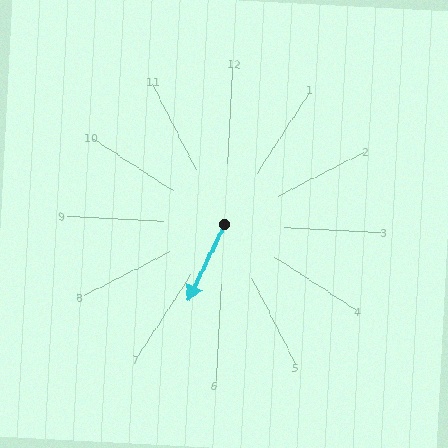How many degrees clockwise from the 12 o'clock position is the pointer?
Approximately 202 degrees.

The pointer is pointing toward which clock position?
Roughly 7 o'clock.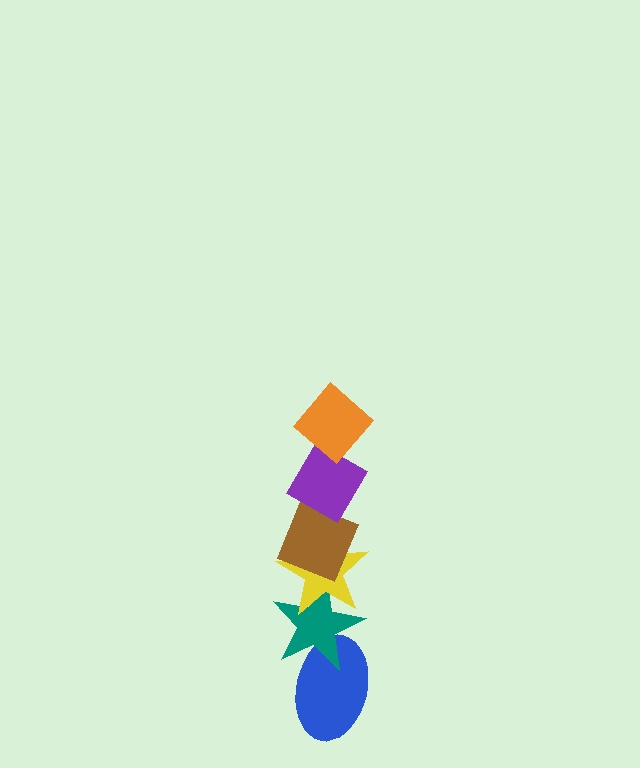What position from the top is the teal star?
The teal star is 5th from the top.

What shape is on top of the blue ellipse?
The teal star is on top of the blue ellipse.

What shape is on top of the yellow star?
The brown diamond is on top of the yellow star.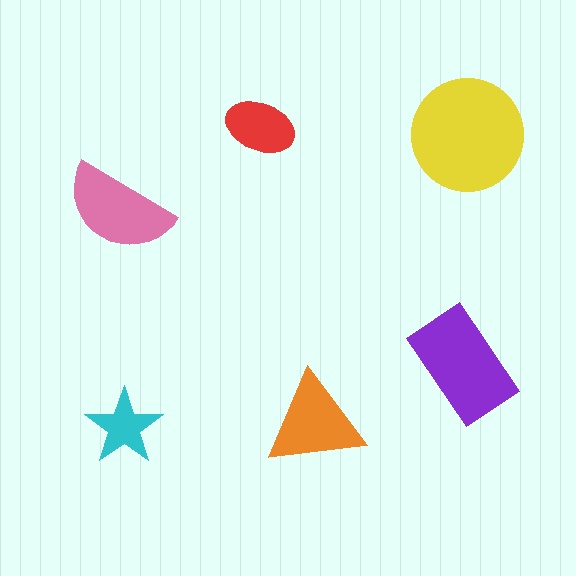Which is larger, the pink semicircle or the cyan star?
The pink semicircle.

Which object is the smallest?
The cyan star.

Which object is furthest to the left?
The pink semicircle is leftmost.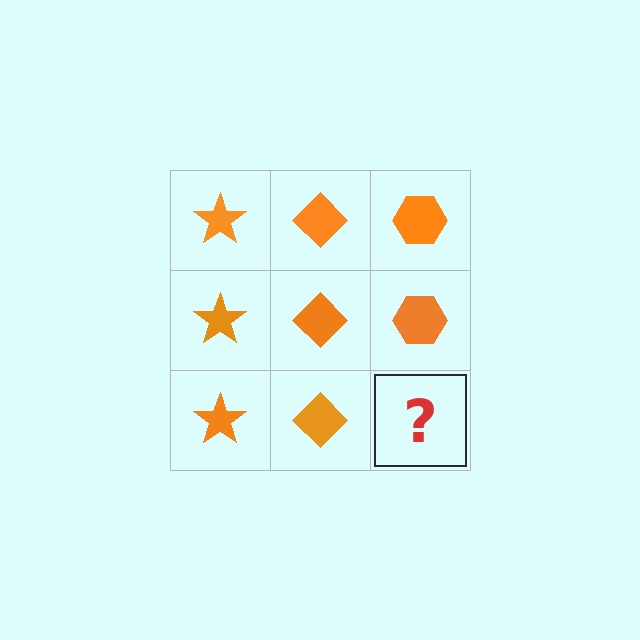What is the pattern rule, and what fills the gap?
The rule is that each column has a consistent shape. The gap should be filled with an orange hexagon.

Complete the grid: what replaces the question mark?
The question mark should be replaced with an orange hexagon.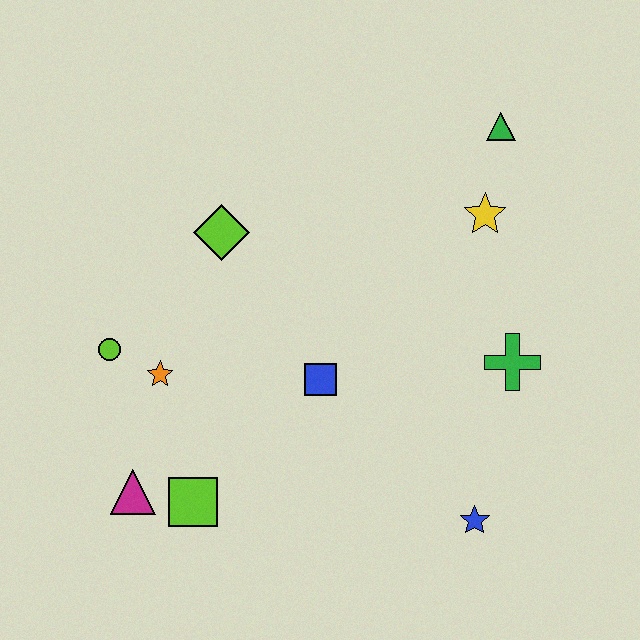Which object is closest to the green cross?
The yellow star is closest to the green cross.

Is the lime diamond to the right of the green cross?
No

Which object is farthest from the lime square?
The green triangle is farthest from the lime square.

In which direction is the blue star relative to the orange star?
The blue star is to the right of the orange star.